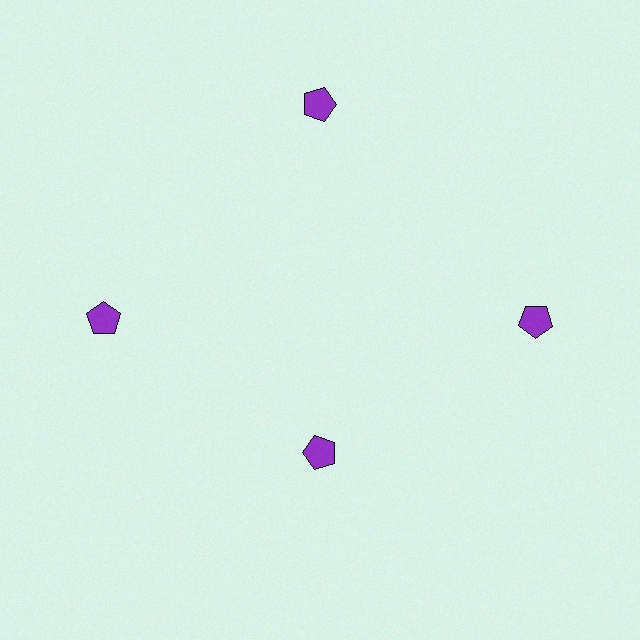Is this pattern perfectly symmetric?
No. The 4 purple pentagons are arranged in a ring, but one element near the 6 o'clock position is pulled inward toward the center, breaking the 4-fold rotational symmetry.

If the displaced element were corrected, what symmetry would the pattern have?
It would have 4-fold rotational symmetry — the pattern would map onto itself every 90 degrees.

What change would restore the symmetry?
The symmetry would be restored by moving it outward, back onto the ring so that all 4 pentagons sit at equal angles and equal distance from the center.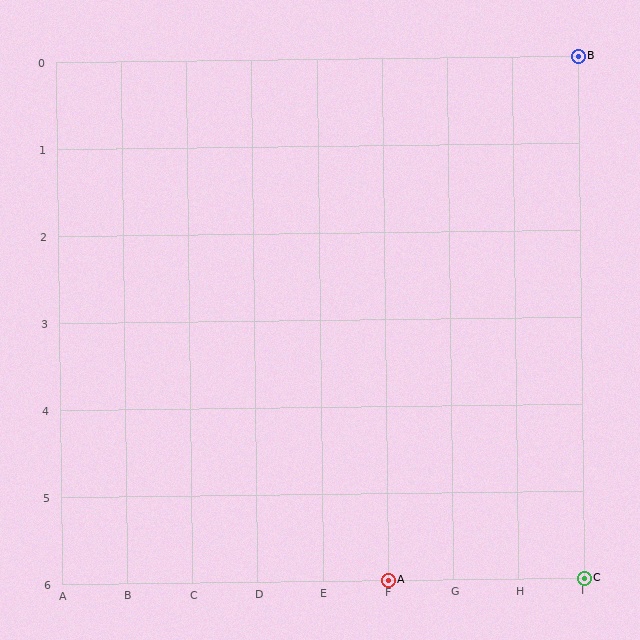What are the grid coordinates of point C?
Point C is at grid coordinates (I, 6).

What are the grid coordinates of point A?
Point A is at grid coordinates (F, 6).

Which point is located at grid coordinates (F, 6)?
Point A is at (F, 6).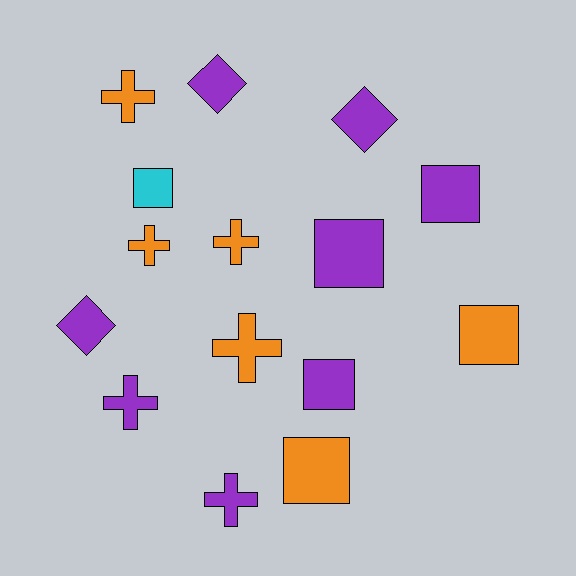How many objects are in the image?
There are 15 objects.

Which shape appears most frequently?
Cross, with 6 objects.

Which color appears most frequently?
Purple, with 8 objects.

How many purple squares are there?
There are 3 purple squares.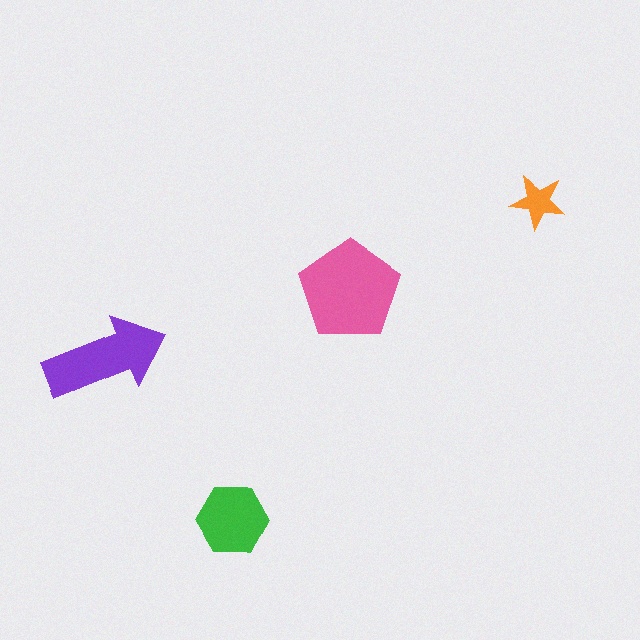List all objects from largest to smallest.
The pink pentagon, the purple arrow, the green hexagon, the orange star.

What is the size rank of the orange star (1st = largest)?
4th.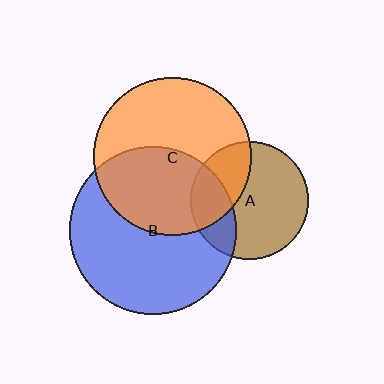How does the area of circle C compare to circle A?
Approximately 1.8 times.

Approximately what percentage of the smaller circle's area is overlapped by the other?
Approximately 45%.